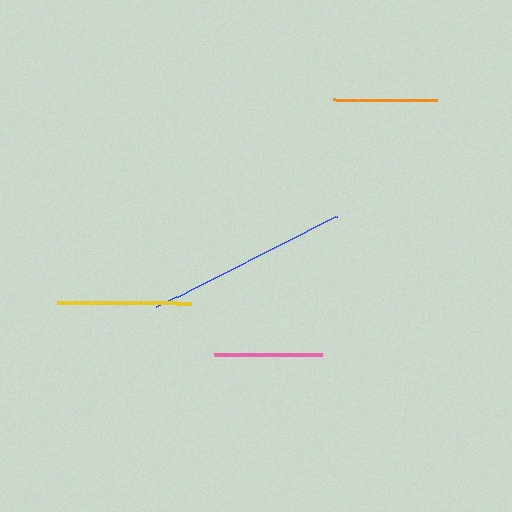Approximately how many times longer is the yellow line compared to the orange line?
The yellow line is approximately 1.3 times the length of the orange line.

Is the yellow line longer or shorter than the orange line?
The yellow line is longer than the orange line.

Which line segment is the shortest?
The orange line is the shortest at approximately 104 pixels.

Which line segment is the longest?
The blue line is the longest at approximately 204 pixels.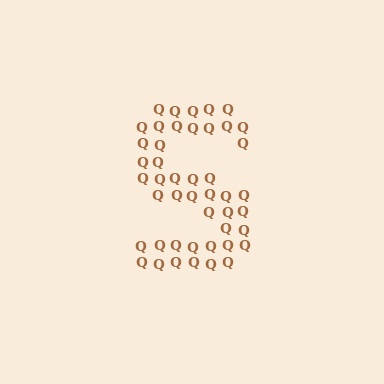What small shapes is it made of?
It is made of small letter Q's.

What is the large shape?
The large shape is the letter S.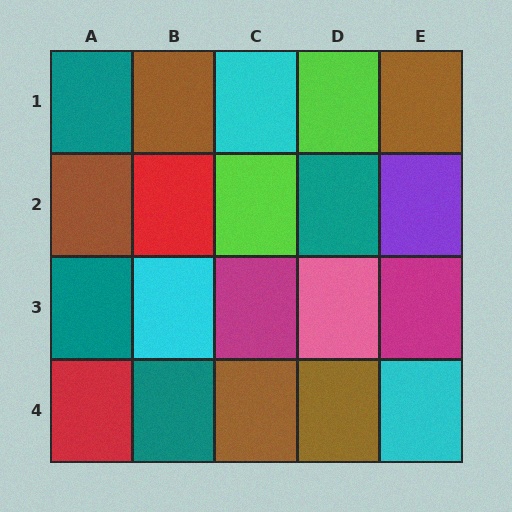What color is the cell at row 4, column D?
Brown.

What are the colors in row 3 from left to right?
Teal, cyan, magenta, pink, magenta.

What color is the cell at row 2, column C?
Lime.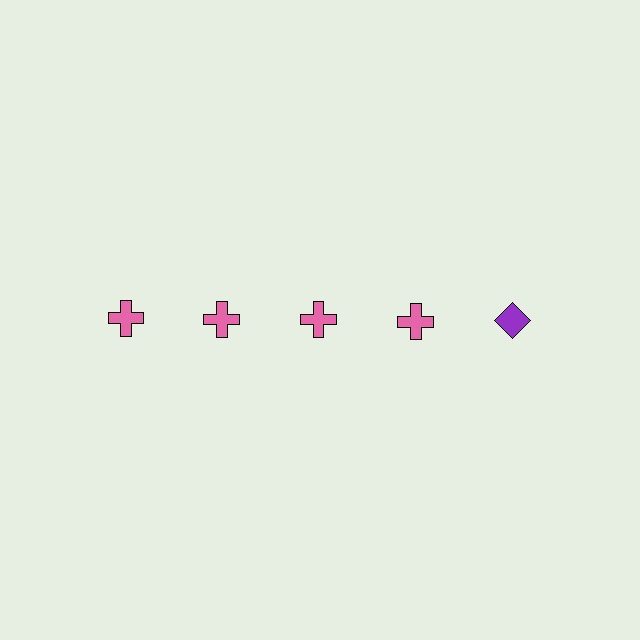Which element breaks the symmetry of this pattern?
The purple diamond in the top row, rightmost column breaks the symmetry. All other shapes are pink crosses.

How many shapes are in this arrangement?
There are 5 shapes arranged in a grid pattern.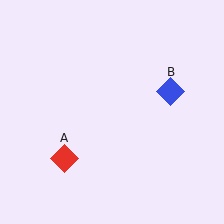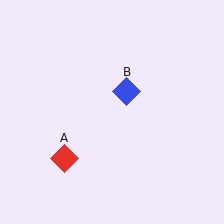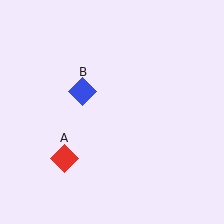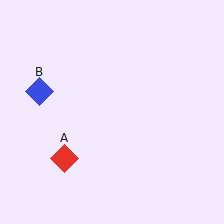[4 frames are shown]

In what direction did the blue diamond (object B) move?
The blue diamond (object B) moved left.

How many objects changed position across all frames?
1 object changed position: blue diamond (object B).